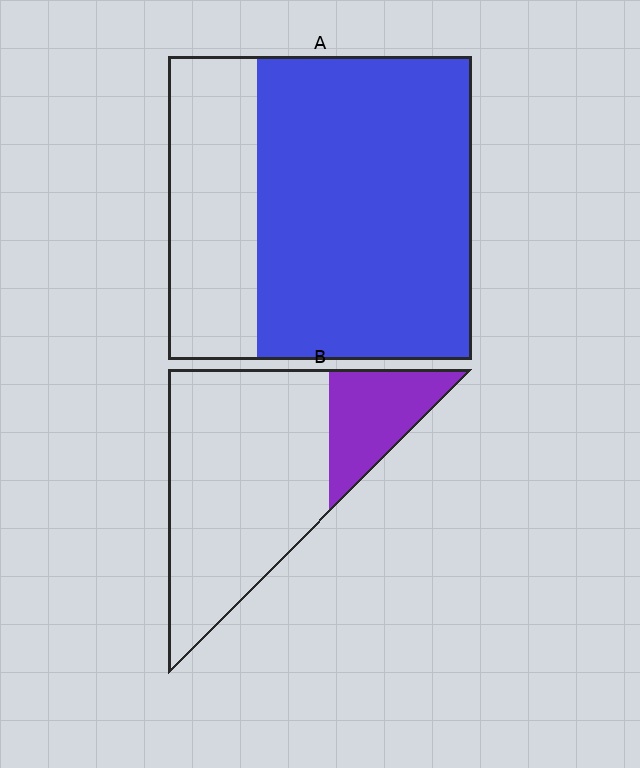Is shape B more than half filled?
No.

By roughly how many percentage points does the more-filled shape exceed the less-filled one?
By roughly 50 percentage points (A over B).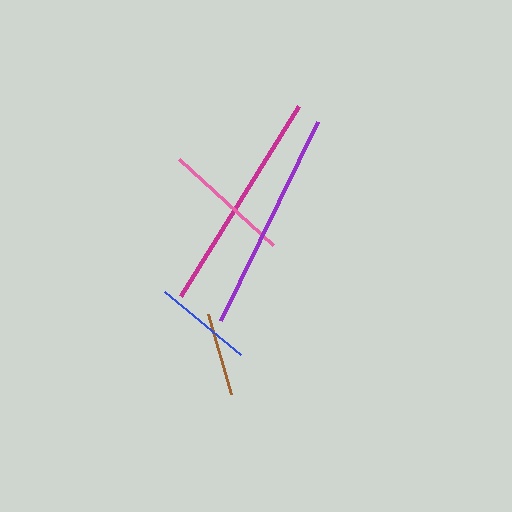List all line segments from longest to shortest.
From longest to shortest: magenta, purple, pink, blue, brown.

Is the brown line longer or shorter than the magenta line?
The magenta line is longer than the brown line.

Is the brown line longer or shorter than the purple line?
The purple line is longer than the brown line.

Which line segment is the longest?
The magenta line is the longest at approximately 224 pixels.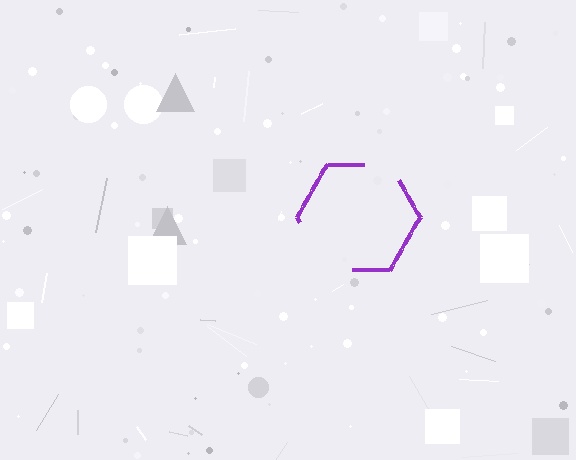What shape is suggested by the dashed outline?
The dashed outline suggests a hexagon.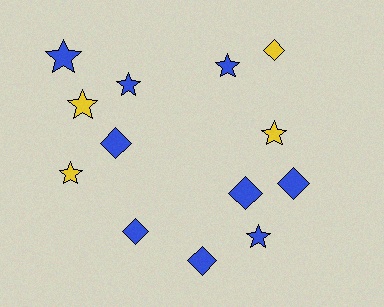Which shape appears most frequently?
Star, with 7 objects.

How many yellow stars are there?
There are 3 yellow stars.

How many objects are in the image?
There are 13 objects.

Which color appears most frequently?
Blue, with 9 objects.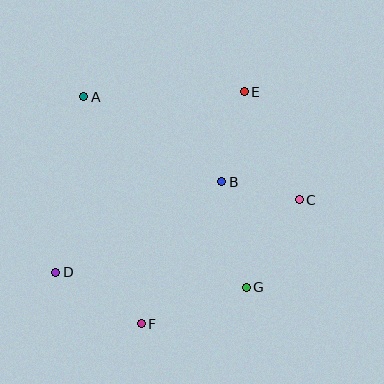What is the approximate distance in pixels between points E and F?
The distance between E and F is approximately 254 pixels.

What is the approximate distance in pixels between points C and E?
The distance between C and E is approximately 121 pixels.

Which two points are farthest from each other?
Points D and E are farthest from each other.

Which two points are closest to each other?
Points B and C are closest to each other.